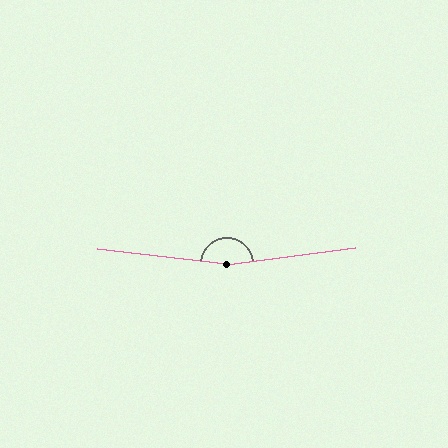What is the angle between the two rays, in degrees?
Approximately 166 degrees.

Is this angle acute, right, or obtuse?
It is obtuse.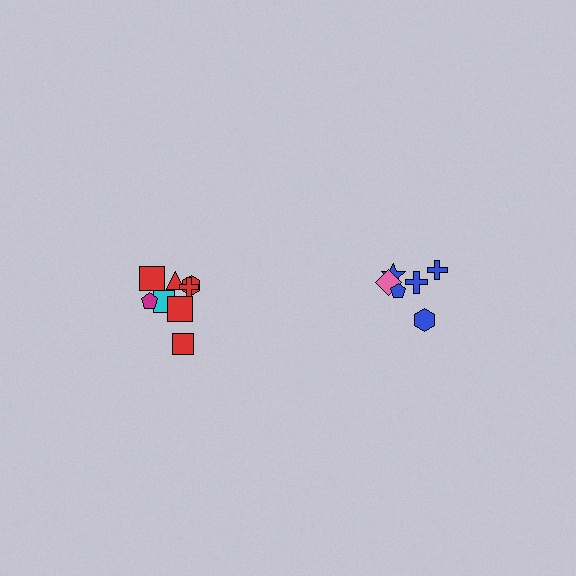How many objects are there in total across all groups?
There are 14 objects.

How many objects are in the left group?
There are 8 objects.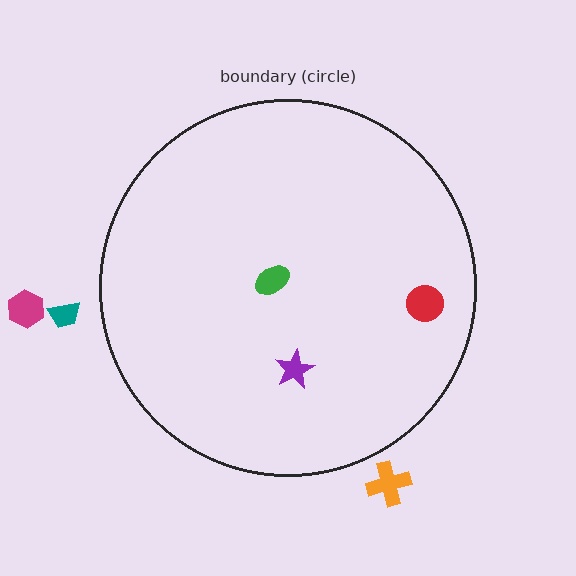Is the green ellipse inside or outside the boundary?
Inside.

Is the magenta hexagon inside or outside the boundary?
Outside.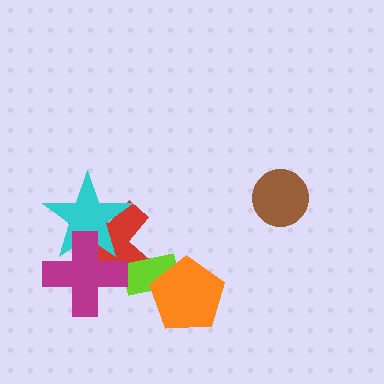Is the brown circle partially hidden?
No, no other shape covers it.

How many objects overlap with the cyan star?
2 objects overlap with the cyan star.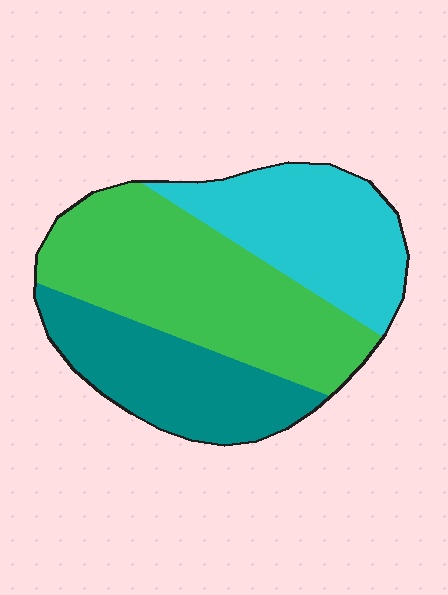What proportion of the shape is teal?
Teal takes up about one quarter (1/4) of the shape.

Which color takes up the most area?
Green, at roughly 45%.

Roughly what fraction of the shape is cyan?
Cyan covers 29% of the shape.